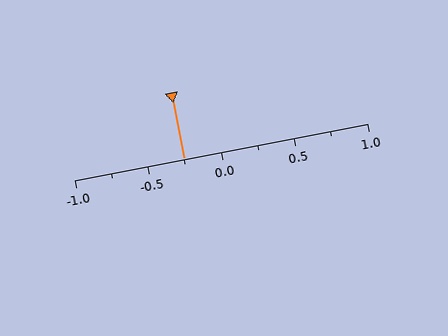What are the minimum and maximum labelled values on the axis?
The axis runs from -1.0 to 1.0.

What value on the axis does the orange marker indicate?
The marker indicates approximately -0.25.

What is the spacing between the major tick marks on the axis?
The major ticks are spaced 0.5 apart.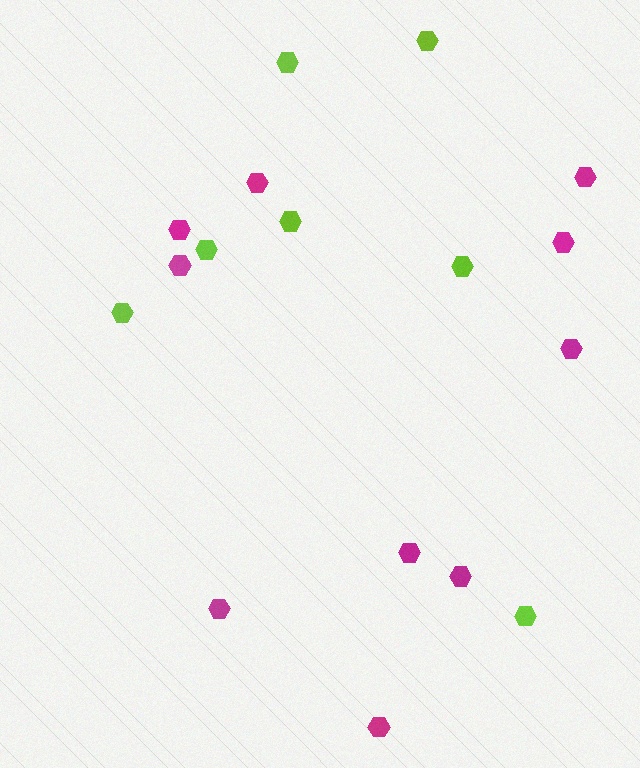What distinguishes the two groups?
There are 2 groups: one group of magenta hexagons (10) and one group of lime hexagons (7).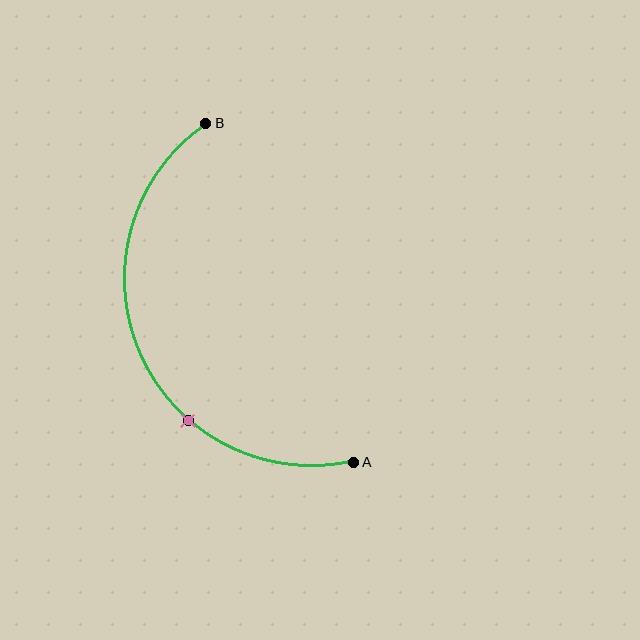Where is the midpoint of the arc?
The arc midpoint is the point on the curve farthest from the straight line joining A and B. It sits to the left of that line.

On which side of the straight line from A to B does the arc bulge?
The arc bulges to the left of the straight line connecting A and B.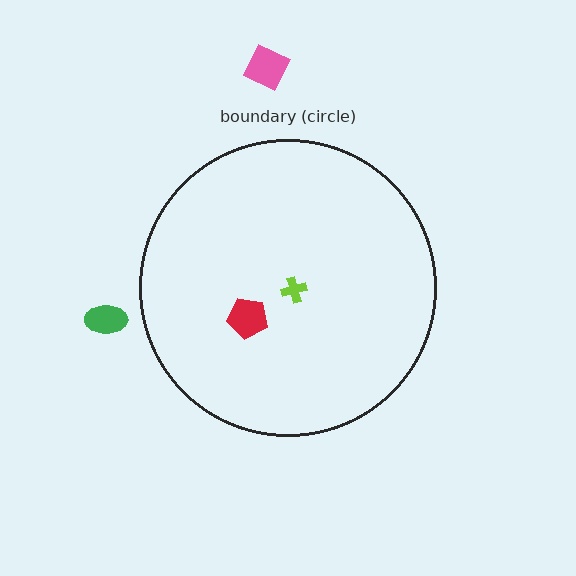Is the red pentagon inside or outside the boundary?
Inside.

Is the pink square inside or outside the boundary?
Outside.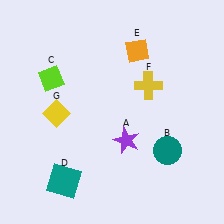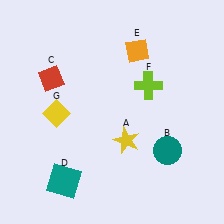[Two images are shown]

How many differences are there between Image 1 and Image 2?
There are 3 differences between the two images.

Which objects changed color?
A changed from purple to yellow. C changed from lime to red. F changed from yellow to lime.